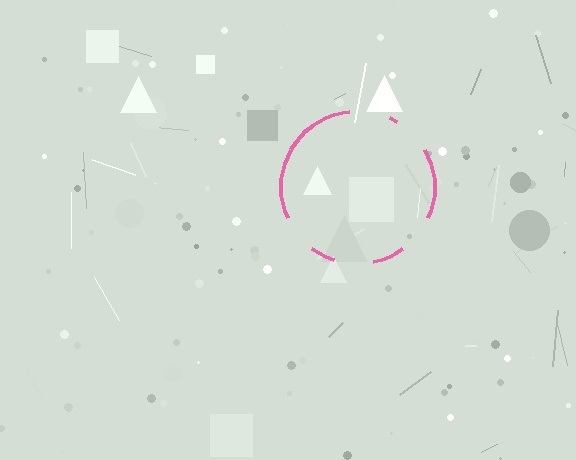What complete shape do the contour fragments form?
The contour fragments form a circle.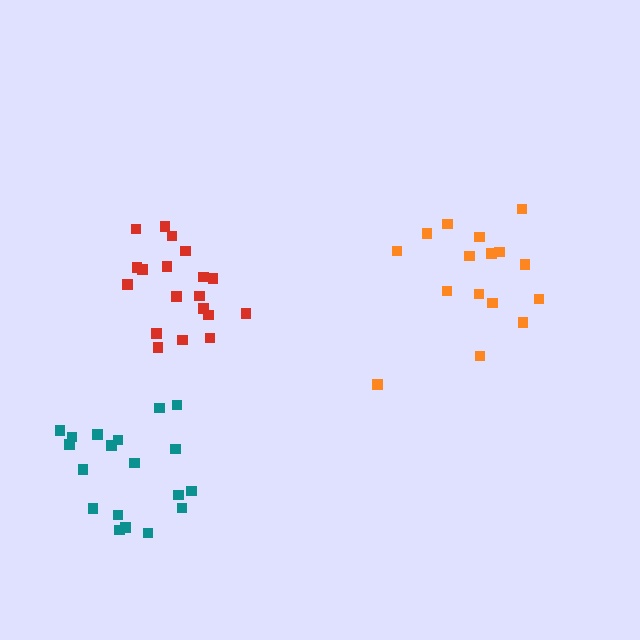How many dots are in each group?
Group 1: 16 dots, Group 2: 19 dots, Group 3: 19 dots (54 total).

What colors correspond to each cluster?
The clusters are colored: orange, teal, red.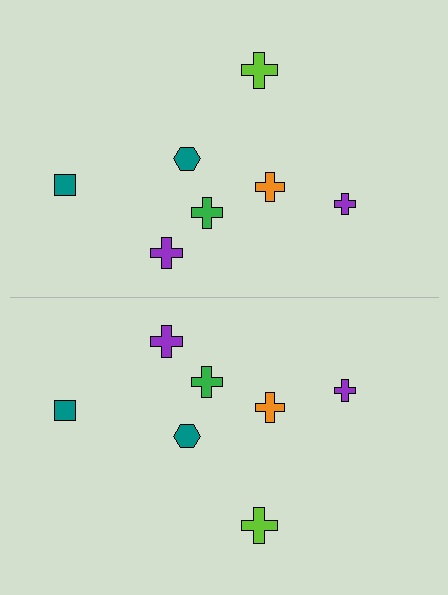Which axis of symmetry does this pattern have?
The pattern has a horizontal axis of symmetry running through the center of the image.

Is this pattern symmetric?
Yes, this pattern has bilateral (reflection) symmetry.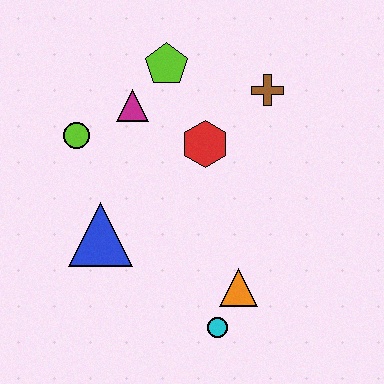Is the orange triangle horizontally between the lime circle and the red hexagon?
No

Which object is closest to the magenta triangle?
The lime pentagon is closest to the magenta triangle.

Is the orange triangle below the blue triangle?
Yes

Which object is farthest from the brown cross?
The cyan circle is farthest from the brown cross.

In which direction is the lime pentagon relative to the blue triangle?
The lime pentagon is above the blue triangle.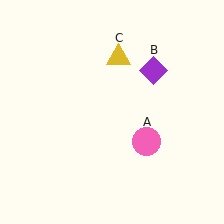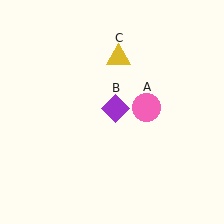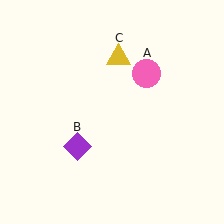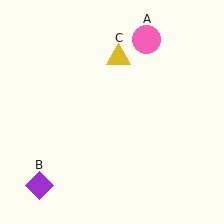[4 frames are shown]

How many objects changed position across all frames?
2 objects changed position: pink circle (object A), purple diamond (object B).